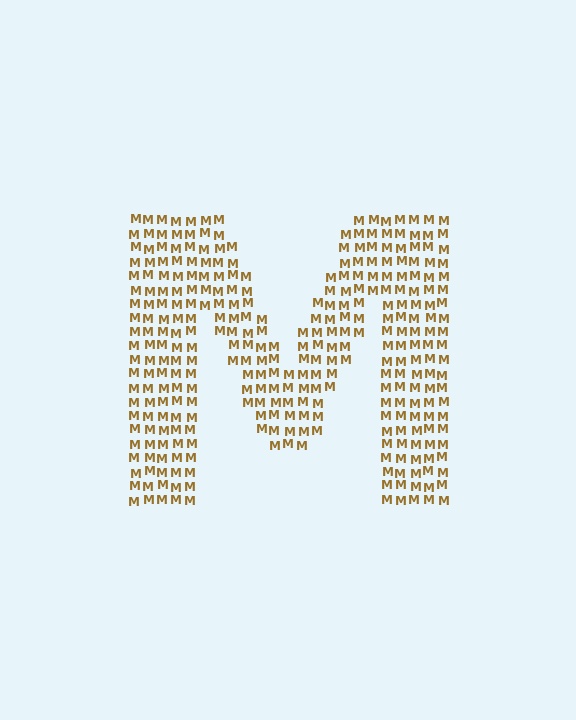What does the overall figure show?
The overall figure shows the letter M.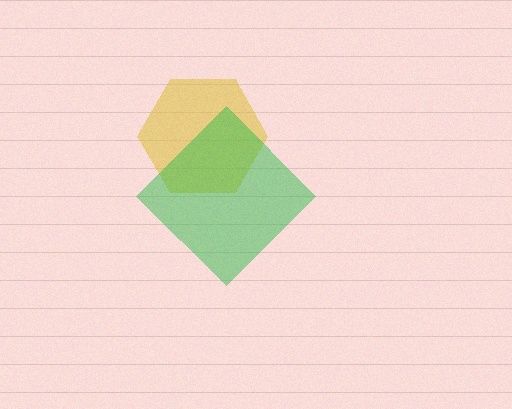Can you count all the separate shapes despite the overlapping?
Yes, there are 2 separate shapes.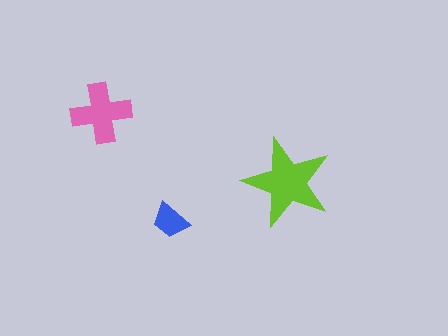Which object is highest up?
The pink cross is topmost.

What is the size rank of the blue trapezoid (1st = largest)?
3rd.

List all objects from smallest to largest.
The blue trapezoid, the pink cross, the lime star.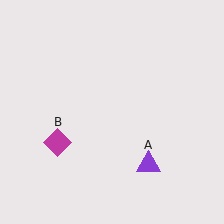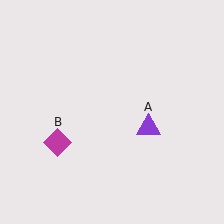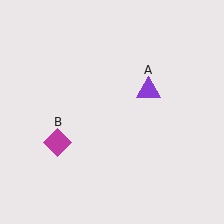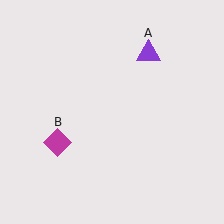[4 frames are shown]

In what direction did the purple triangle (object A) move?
The purple triangle (object A) moved up.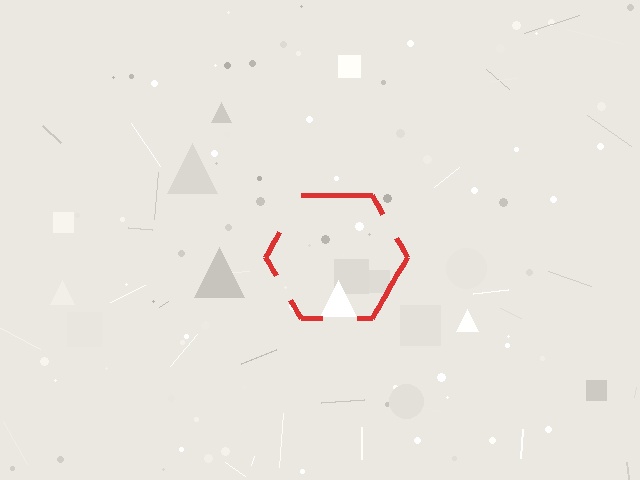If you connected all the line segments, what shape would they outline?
They would outline a hexagon.